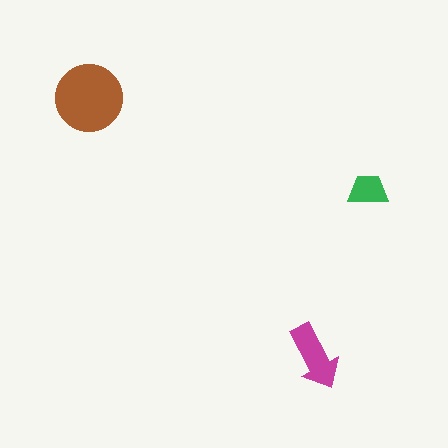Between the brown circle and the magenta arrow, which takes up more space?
The brown circle.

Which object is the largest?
The brown circle.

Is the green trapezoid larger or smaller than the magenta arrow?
Smaller.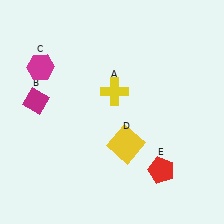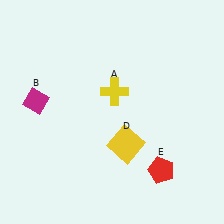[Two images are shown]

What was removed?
The magenta hexagon (C) was removed in Image 2.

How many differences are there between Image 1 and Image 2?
There is 1 difference between the two images.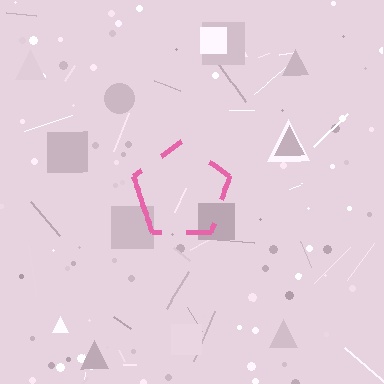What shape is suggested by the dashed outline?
The dashed outline suggests a pentagon.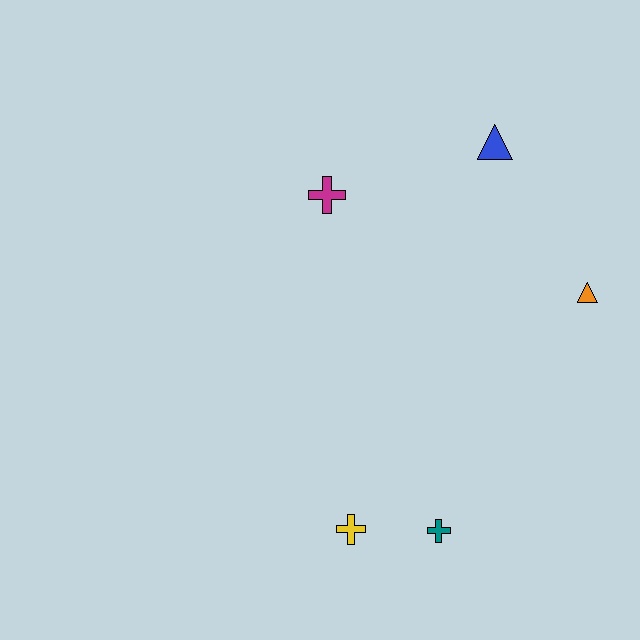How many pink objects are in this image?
There are no pink objects.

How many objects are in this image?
There are 5 objects.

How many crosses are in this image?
There are 3 crosses.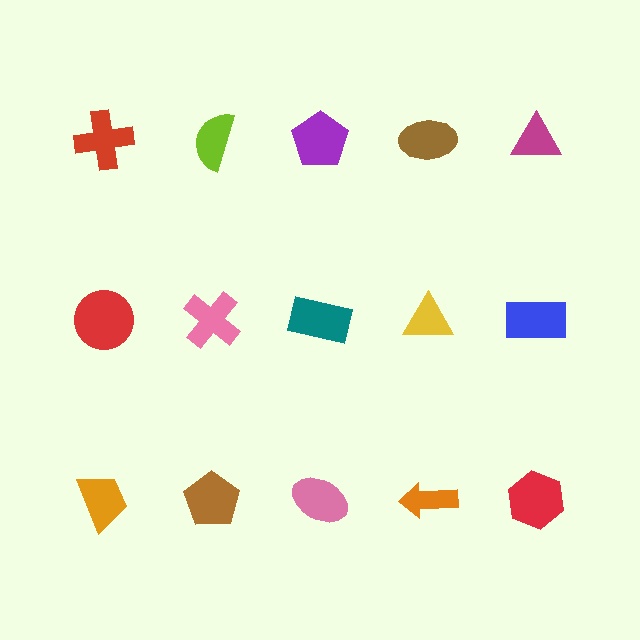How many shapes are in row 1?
5 shapes.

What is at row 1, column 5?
A magenta triangle.